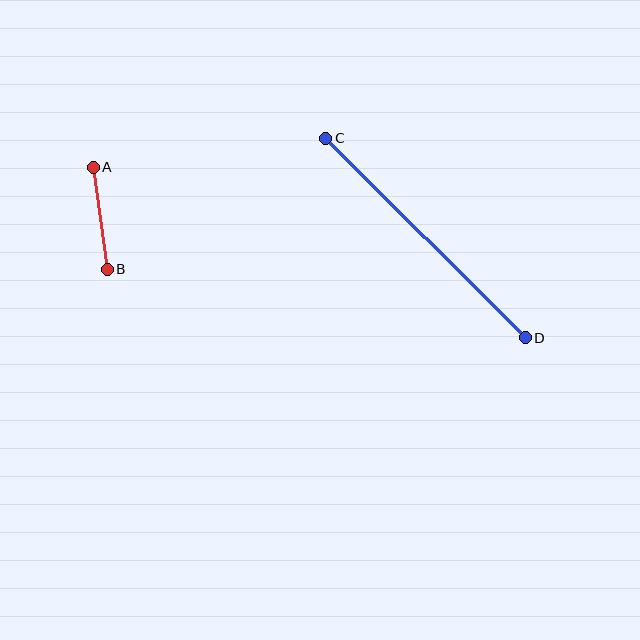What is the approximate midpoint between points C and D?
The midpoint is at approximately (426, 238) pixels.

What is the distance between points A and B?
The distance is approximately 103 pixels.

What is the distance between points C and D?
The distance is approximately 282 pixels.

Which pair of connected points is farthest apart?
Points C and D are farthest apart.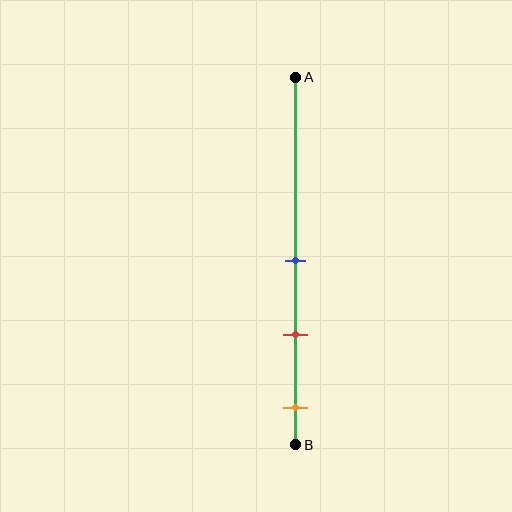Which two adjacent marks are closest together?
The blue and red marks are the closest adjacent pair.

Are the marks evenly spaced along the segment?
Yes, the marks are approximately evenly spaced.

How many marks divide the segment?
There are 3 marks dividing the segment.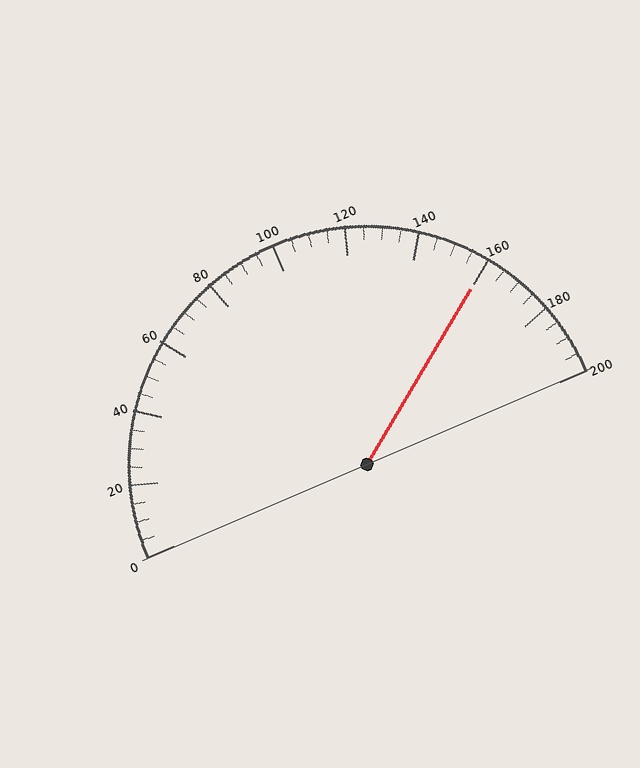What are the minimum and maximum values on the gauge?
The gauge ranges from 0 to 200.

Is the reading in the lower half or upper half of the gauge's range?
The reading is in the upper half of the range (0 to 200).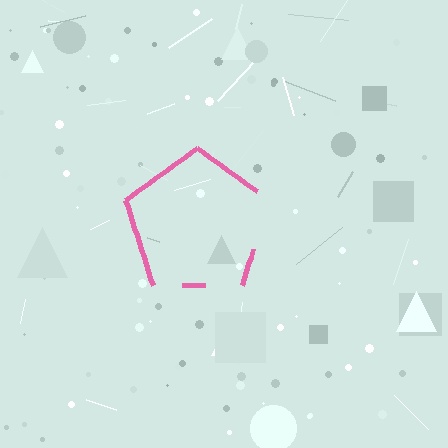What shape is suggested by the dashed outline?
The dashed outline suggests a pentagon.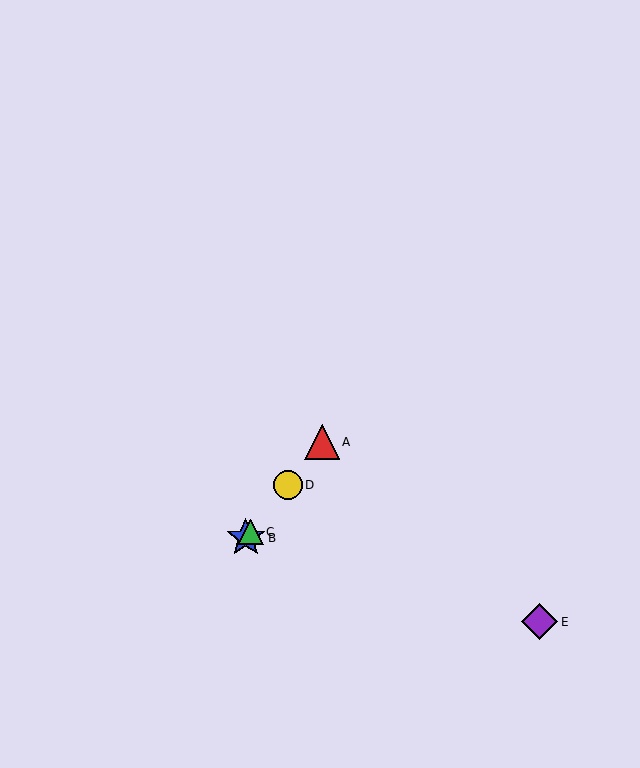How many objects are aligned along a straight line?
4 objects (A, B, C, D) are aligned along a straight line.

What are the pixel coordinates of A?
Object A is at (322, 442).